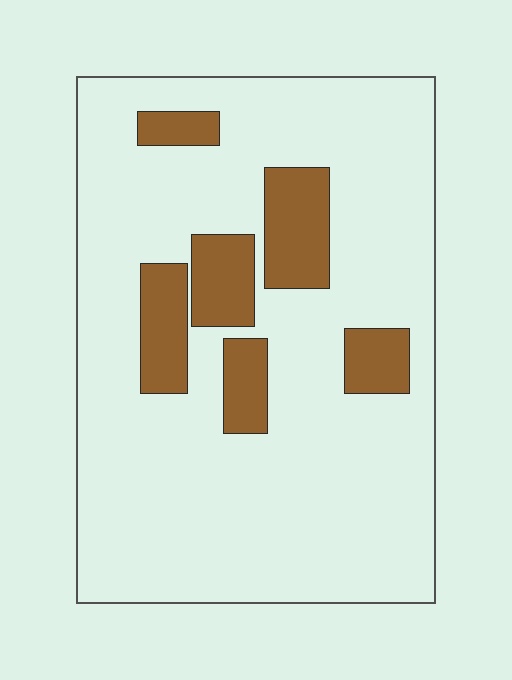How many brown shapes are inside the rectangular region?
6.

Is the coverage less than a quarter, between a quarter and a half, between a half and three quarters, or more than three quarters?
Less than a quarter.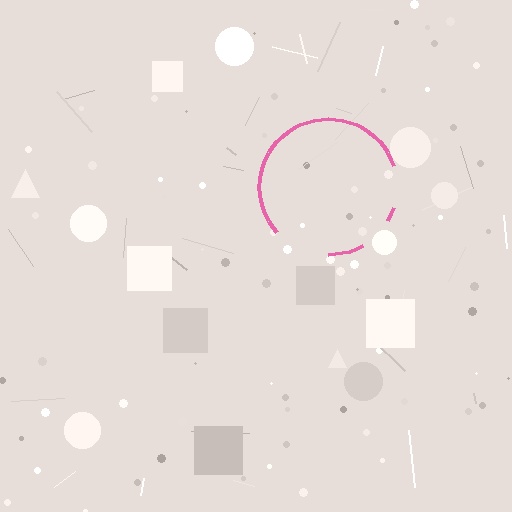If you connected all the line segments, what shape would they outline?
They would outline a circle.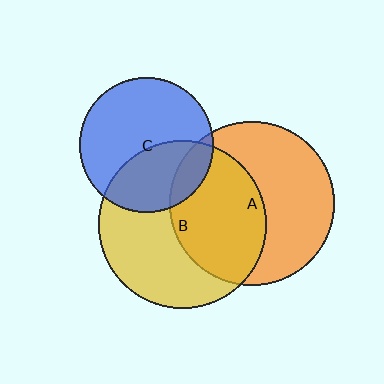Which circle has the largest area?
Circle B (yellow).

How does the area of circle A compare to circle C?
Approximately 1.5 times.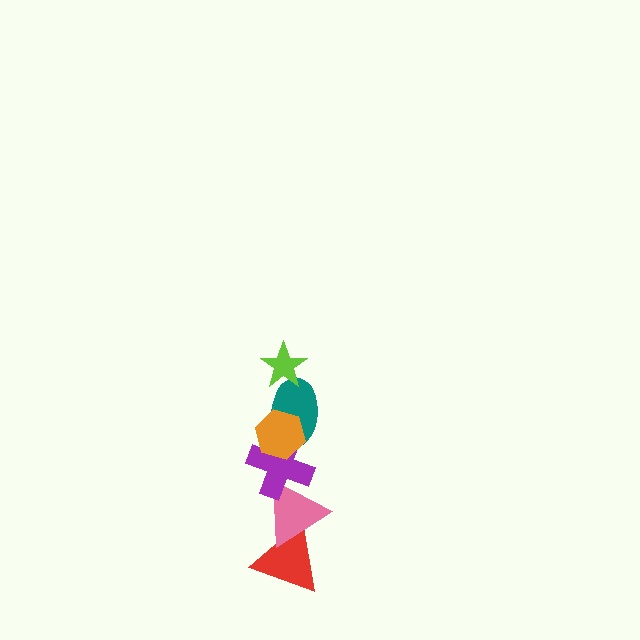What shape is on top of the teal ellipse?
The orange hexagon is on top of the teal ellipse.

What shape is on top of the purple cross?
The teal ellipse is on top of the purple cross.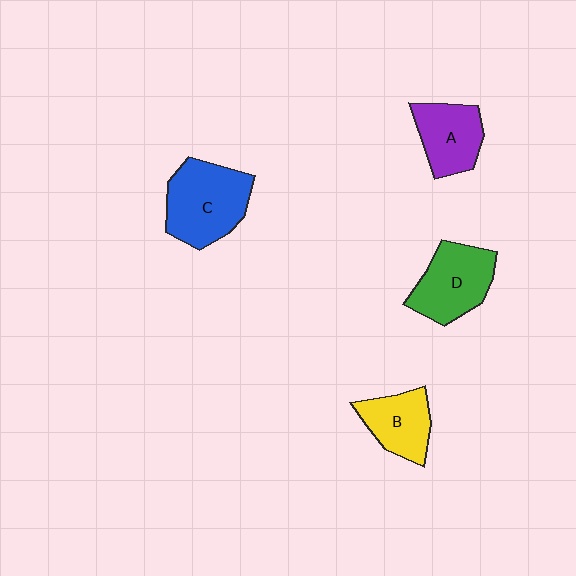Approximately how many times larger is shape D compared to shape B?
Approximately 1.3 times.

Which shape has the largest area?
Shape C (blue).